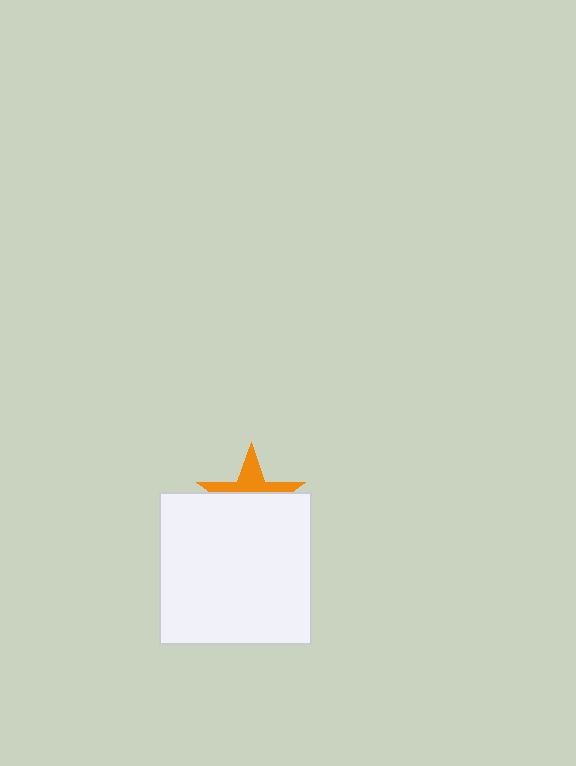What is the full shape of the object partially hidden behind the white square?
The partially hidden object is an orange star.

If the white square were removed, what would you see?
You would see the complete orange star.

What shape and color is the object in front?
The object in front is a white square.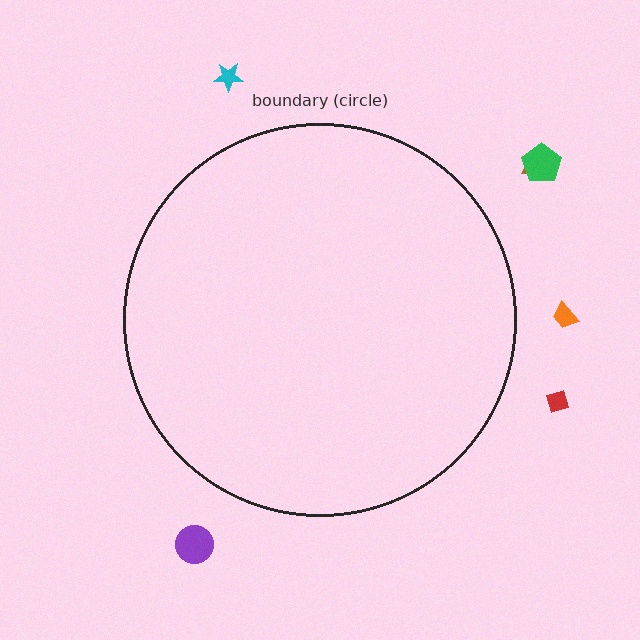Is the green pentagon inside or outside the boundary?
Outside.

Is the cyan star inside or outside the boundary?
Outside.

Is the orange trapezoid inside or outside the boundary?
Outside.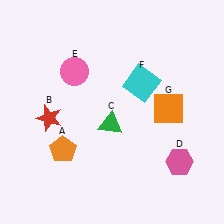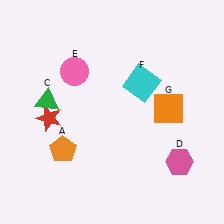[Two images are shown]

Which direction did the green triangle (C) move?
The green triangle (C) moved left.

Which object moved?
The green triangle (C) moved left.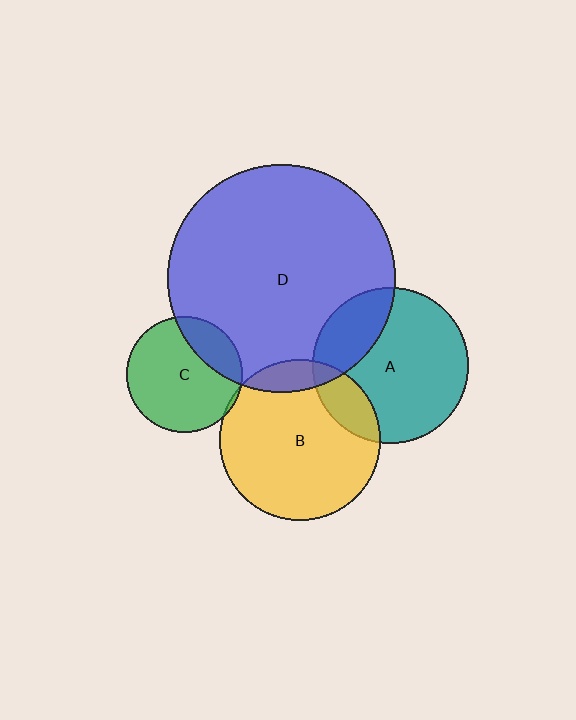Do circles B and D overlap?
Yes.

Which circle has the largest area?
Circle D (blue).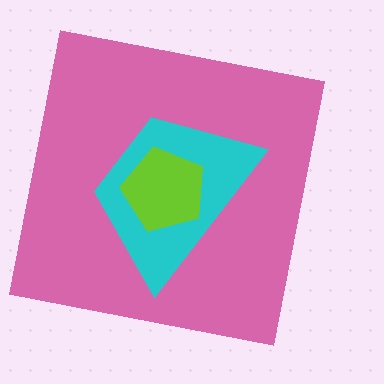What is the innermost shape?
The lime pentagon.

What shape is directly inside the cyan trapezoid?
The lime pentagon.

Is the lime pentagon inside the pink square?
Yes.